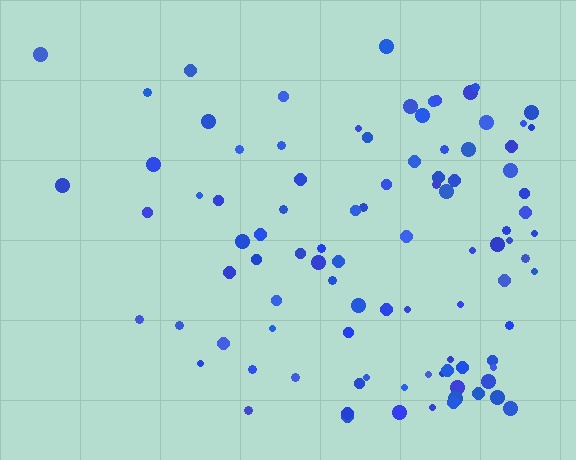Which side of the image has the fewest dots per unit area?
The left.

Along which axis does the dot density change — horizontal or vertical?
Horizontal.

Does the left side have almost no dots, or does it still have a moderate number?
Still a moderate number, just noticeably fewer than the right.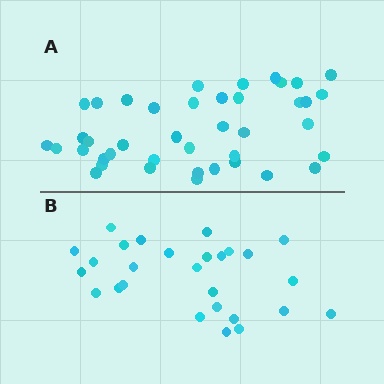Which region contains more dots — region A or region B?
Region A (the top region) has more dots.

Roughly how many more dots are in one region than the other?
Region A has approximately 15 more dots than region B.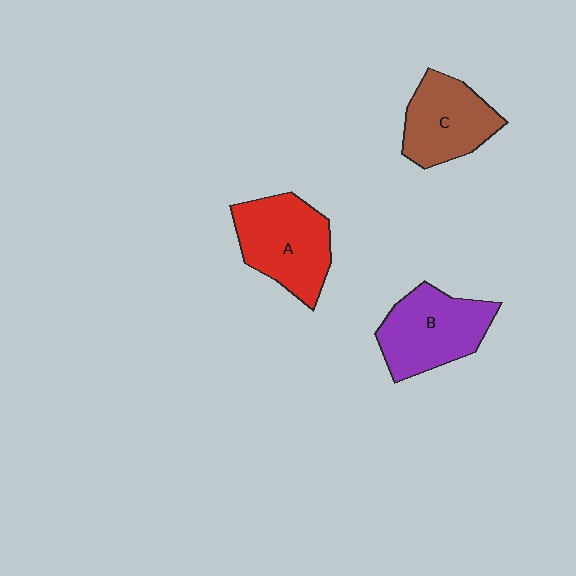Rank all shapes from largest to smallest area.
From largest to smallest: A (red), B (purple), C (brown).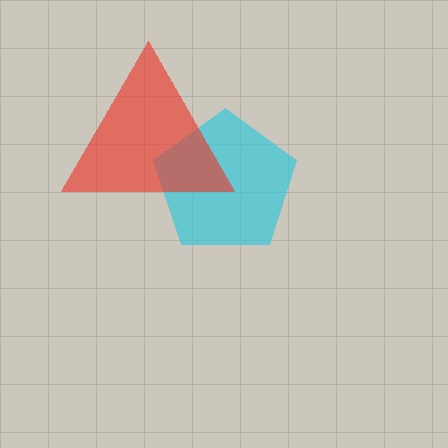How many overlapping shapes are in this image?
There are 2 overlapping shapes in the image.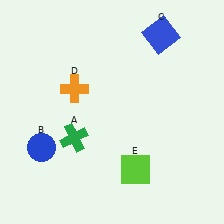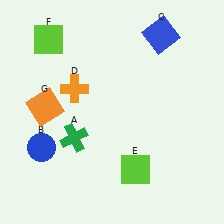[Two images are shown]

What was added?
A lime square (F), an orange square (G) were added in Image 2.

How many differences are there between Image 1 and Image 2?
There are 2 differences between the two images.